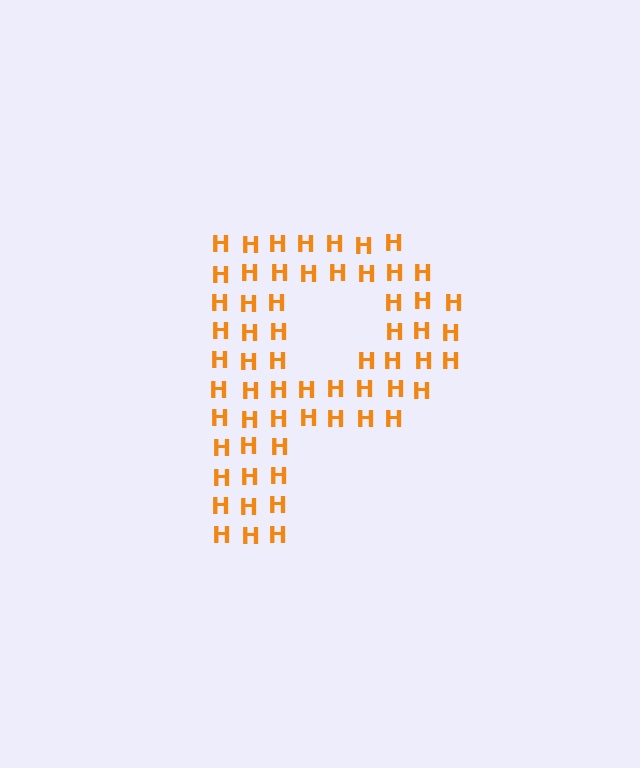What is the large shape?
The large shape is the letter P.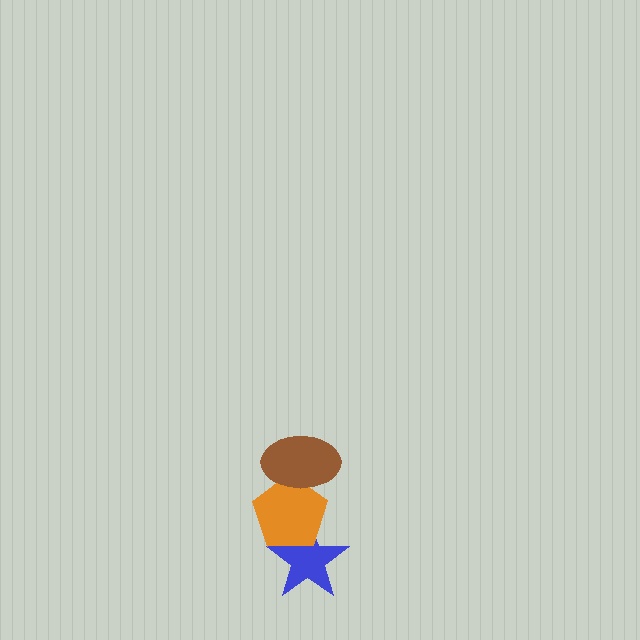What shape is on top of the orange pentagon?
The brown ellipse is on top of the orange pentagon.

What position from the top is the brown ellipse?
The brown ellipse is 1st from the top.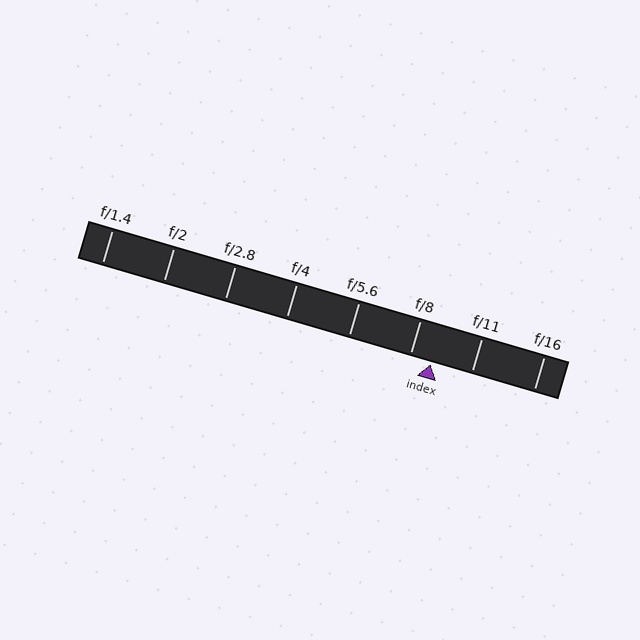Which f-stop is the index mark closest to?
The index mark is closest to f/8.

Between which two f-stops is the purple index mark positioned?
The index mark is between f/8 and f/11.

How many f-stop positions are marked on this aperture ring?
There are 8 f-stop positions marked.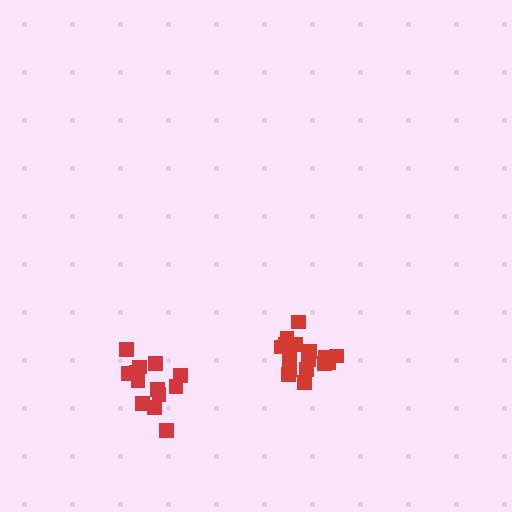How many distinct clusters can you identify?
There are 2 distinct clusters.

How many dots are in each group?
Group 1: 13 dots, Group 2: 16 dots (29 total).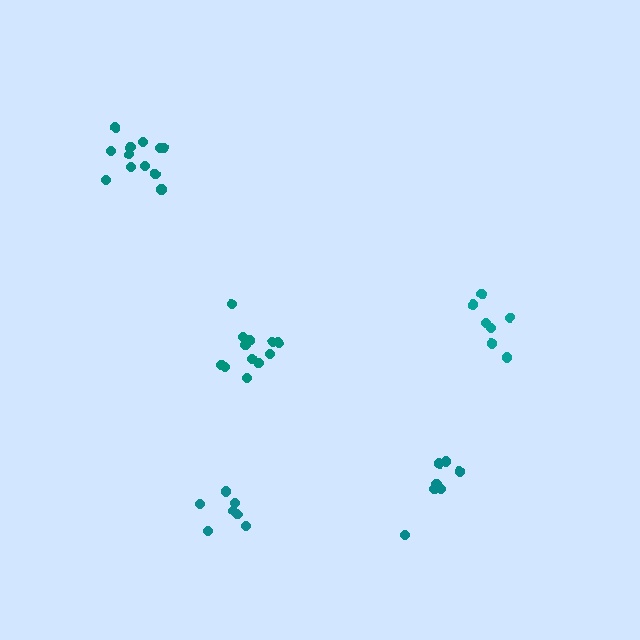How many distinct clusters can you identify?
There are 5 distinct clusters.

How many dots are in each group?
Group 1: 7 dots, Group 2: 7 dots, Group 3: 12 dots, Group 4: 12 dots, Group 5: 7 dots (45 total).